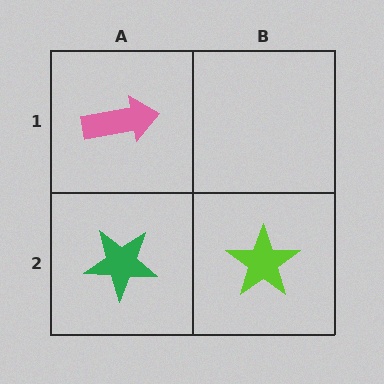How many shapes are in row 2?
2 shapes.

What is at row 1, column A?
A pink arrow.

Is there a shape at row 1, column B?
No, that cell is empty.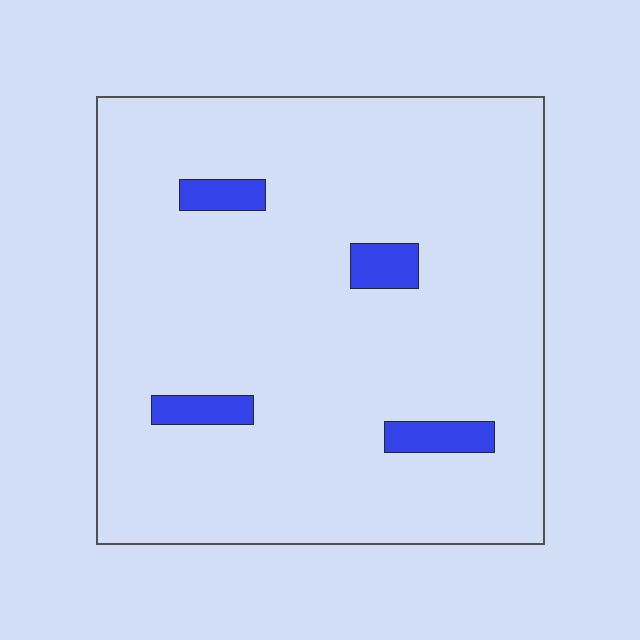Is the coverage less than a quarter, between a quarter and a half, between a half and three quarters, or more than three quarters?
Less than a quarter.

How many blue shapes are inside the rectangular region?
4.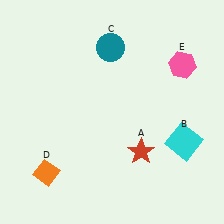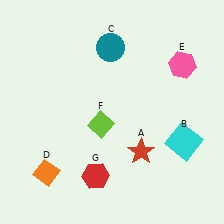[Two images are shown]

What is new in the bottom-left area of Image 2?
A lime diamond (F) was added in the bottom-left area of Image 2.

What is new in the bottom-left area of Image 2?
A red hexagon (G) was added in the bottom-left area of Image 2.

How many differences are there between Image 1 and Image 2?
There are 2 differences between the two images.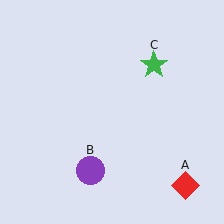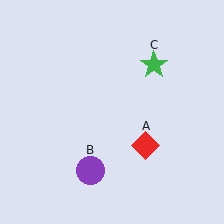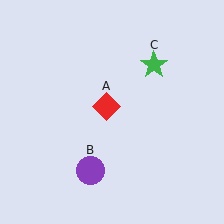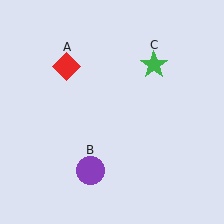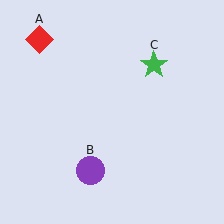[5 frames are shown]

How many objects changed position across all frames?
1 object changed position: red diamond (object A).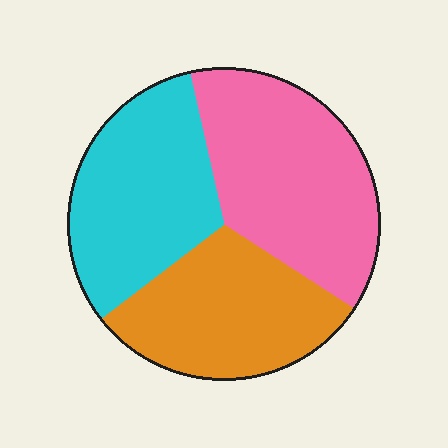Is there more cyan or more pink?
Pink.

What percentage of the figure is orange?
Orange takes up about one third (1/3) of the figure.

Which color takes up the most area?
Pink, at roughly 40%.